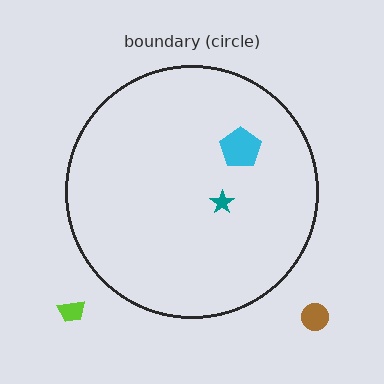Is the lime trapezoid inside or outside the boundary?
Outside.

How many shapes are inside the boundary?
2 inside, 2 outside.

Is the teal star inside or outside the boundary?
Inside.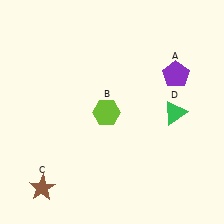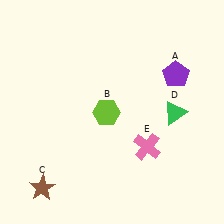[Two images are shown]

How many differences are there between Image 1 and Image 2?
There is 1 difference between the two images.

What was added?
A pink cross (E) was added in Image 2.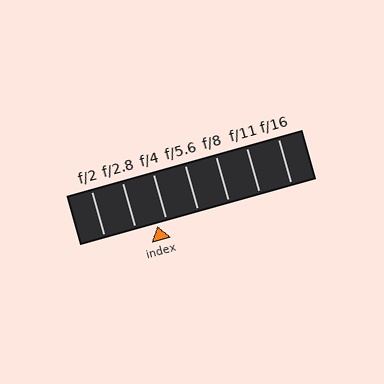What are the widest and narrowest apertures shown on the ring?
The widest aperture shown is f/2 and the narrowest is f/16.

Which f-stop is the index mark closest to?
The index mark is closest to f/4.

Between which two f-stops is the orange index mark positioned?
The index mark is between f/2.8 and f/4.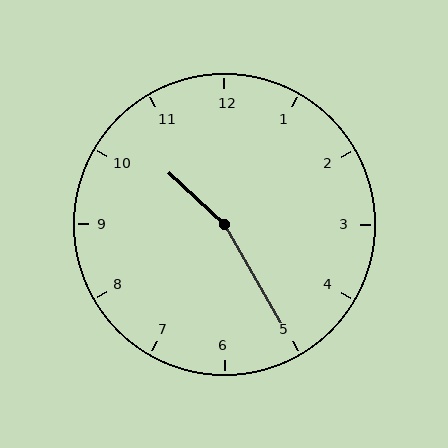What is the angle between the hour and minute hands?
Approximately 162 degrees.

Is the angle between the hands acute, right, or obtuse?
It is obtuse.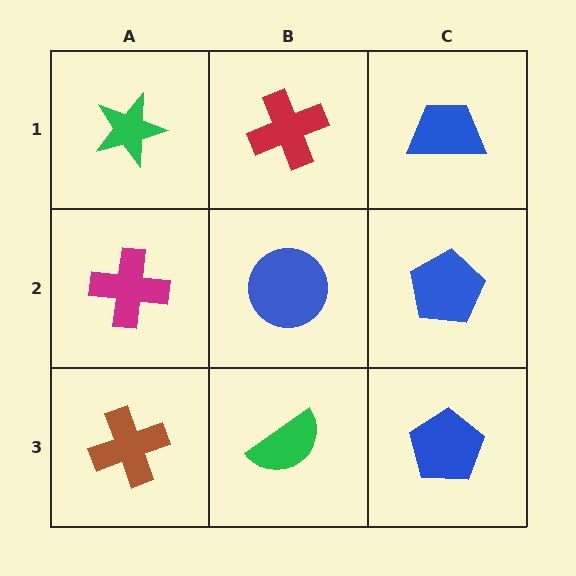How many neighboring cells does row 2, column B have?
4.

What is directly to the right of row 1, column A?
A red cross.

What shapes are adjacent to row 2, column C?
A blue trapezoid (row 1, column C), a blue pentagon (row 3, column C), a blue circle (row 2, column B).